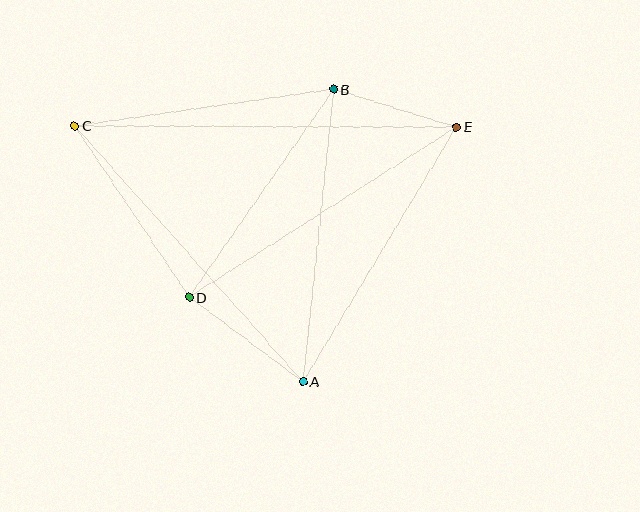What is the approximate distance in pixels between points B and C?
The distance between B and C is approximately 261 pixels.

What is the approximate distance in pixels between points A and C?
The distance between A and C is approximately 343 pixels.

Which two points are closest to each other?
Points B and E are closest to each other.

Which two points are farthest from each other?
Points C and E are farthest from each other.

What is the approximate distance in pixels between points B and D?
The distance between B and D is approximately 253 pixels.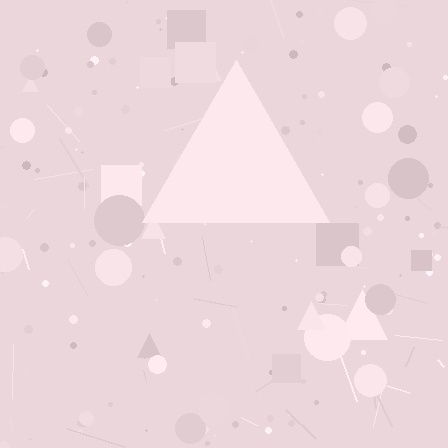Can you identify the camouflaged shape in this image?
The camouflaged shape is a triangle.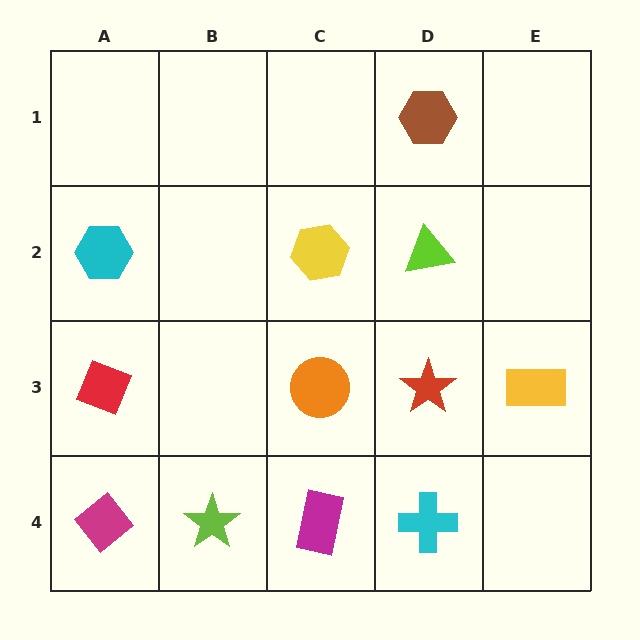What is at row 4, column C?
A magenta rectangle.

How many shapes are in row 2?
3 shapes.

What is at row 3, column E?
A yellow rectangle.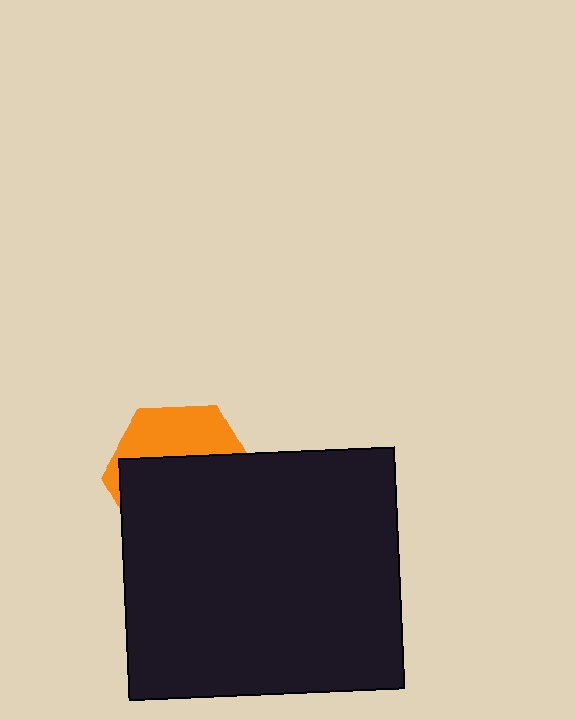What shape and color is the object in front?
The object in front is a black rectangle.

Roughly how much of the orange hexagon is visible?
A small part of it is visible (roughly 36%).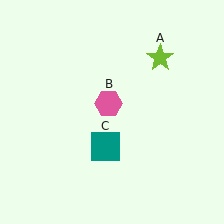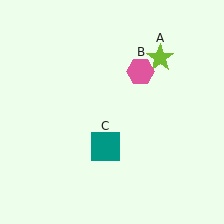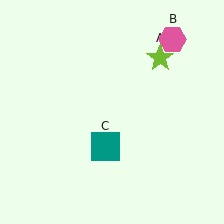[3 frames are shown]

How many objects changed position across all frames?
1 object changed position: pink hexagon (object B).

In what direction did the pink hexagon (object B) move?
The pink hexagon (object B) moved up and to the right.